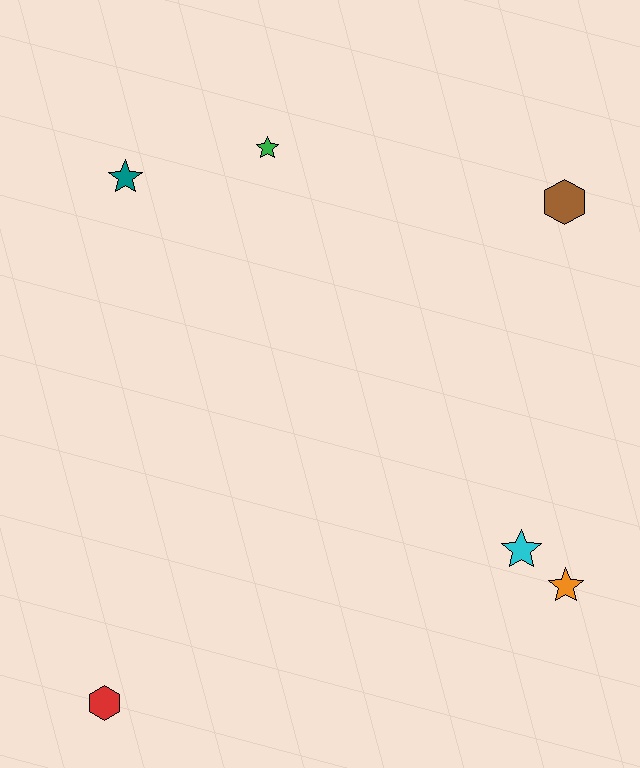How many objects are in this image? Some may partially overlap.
There are 6 objects.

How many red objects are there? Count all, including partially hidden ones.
There is 1 red object.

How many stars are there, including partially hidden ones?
There are 4 stars.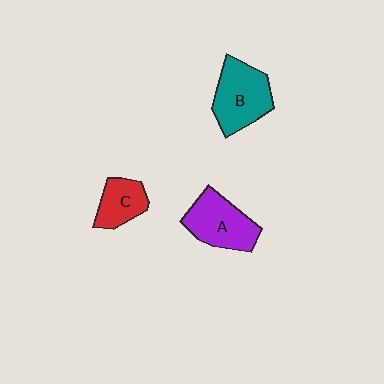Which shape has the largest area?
Shape B (teal).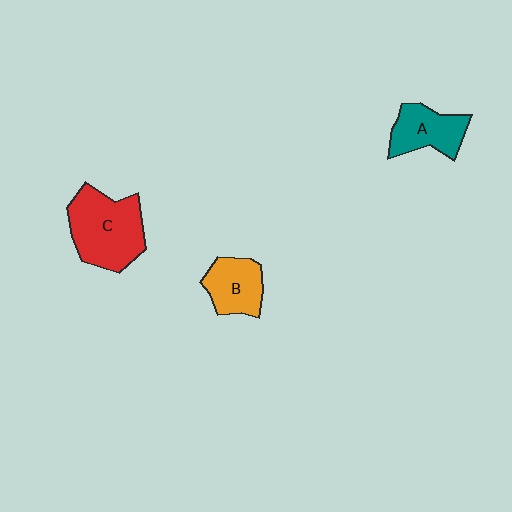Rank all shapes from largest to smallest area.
From largest to smallest: C (red), A (teal), B (orange).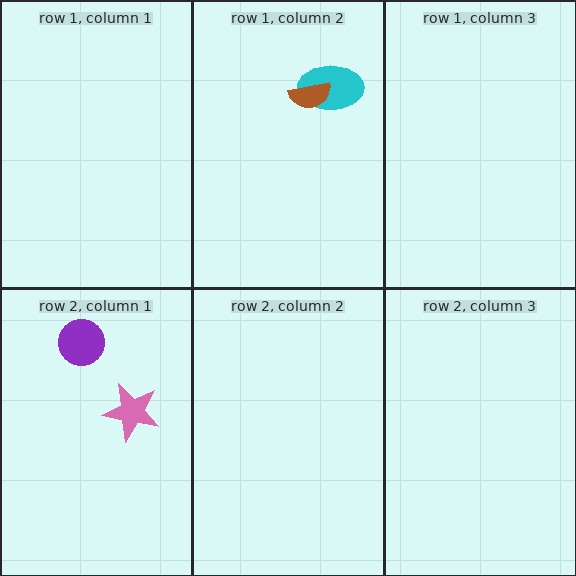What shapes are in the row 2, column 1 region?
The purple circle, the pink star.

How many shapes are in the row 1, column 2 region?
2.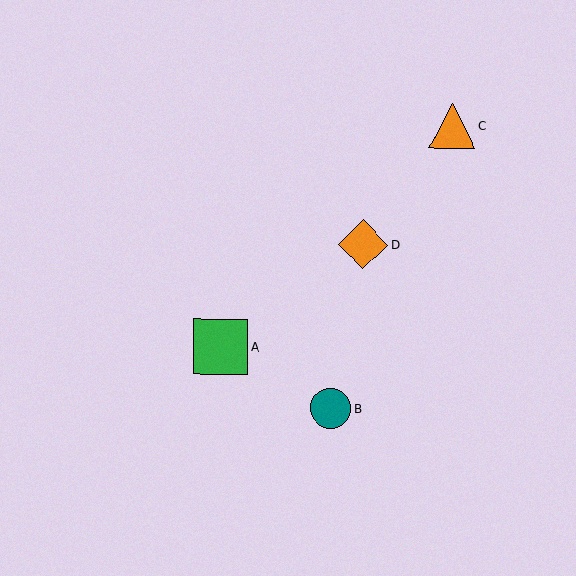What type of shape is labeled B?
Shape B is a teal circle.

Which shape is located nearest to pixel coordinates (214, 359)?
The green square (labeled A) at (220, 347) is nearest to that location.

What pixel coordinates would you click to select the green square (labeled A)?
Click at (220, 347) to select the green square A.